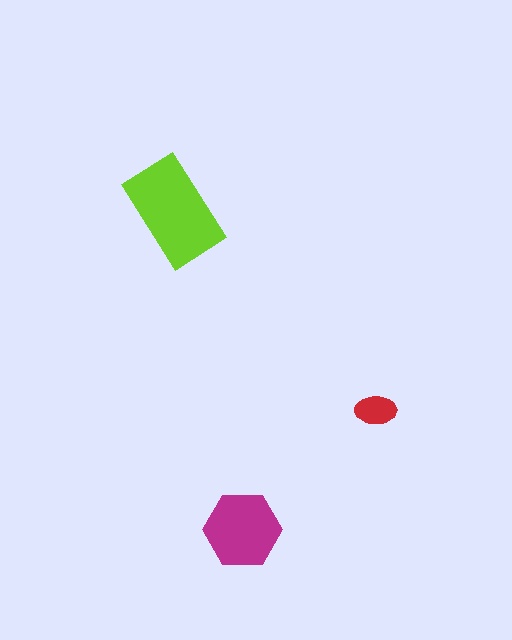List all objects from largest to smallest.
The lime rectangle, the magenta hexagon, the red ellipse.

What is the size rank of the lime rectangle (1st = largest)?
1st.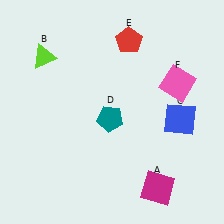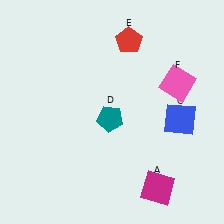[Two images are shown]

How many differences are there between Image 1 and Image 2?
There is 1 difference between the two images.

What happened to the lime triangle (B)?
The lime triangle (B) was removed in Image 2. It was in the top-left area of Image 1.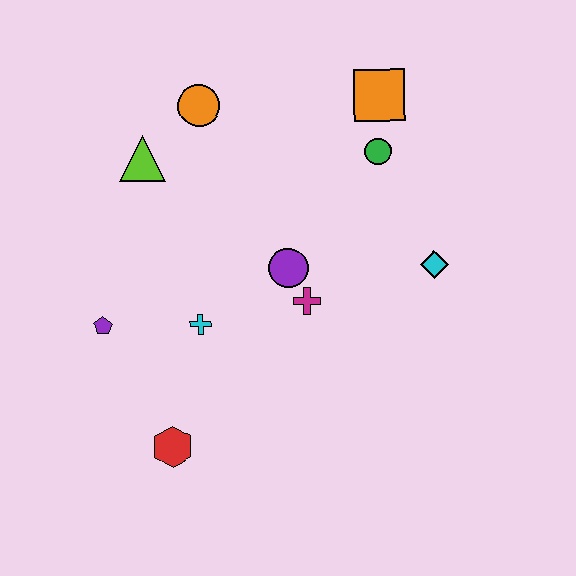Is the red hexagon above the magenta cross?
No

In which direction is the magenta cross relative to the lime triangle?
The magenta cross is to the right of the lime triangle.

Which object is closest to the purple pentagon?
The cyan cross is closest to the purple pentagon.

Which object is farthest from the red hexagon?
The orange square is farthest from the red hexagon.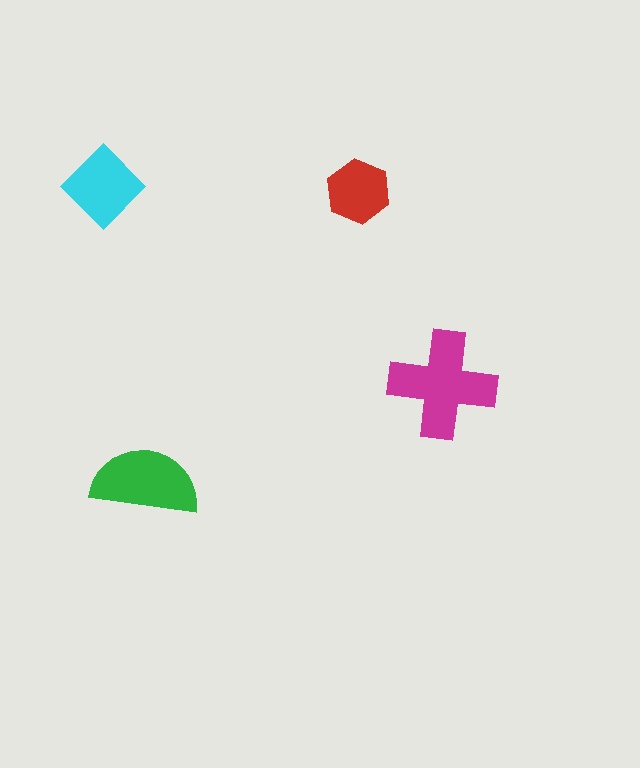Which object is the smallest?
The red hexagon.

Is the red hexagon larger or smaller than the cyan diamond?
Smaller.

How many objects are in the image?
There are 4 objects in the image.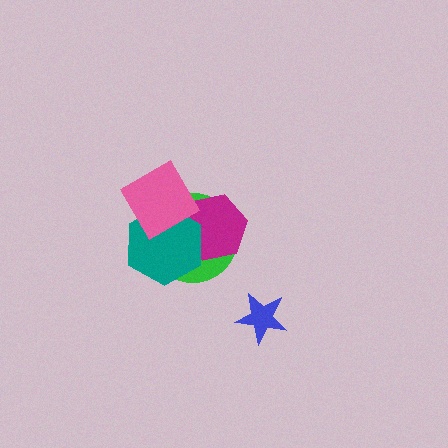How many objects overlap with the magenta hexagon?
3 objects overlap with the magenta hexagon.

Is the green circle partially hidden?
Yes, it is partially covered by another shape.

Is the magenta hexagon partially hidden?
Yes, it is partially covered by another shape.